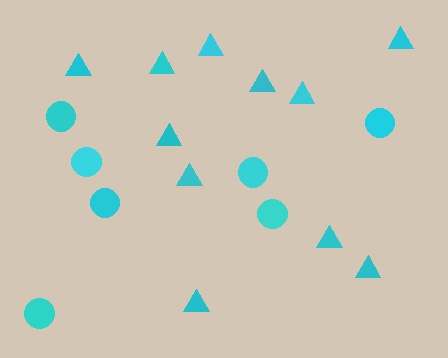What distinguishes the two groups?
There are 2 groups: one group of triangles (11) and one group of circles (7).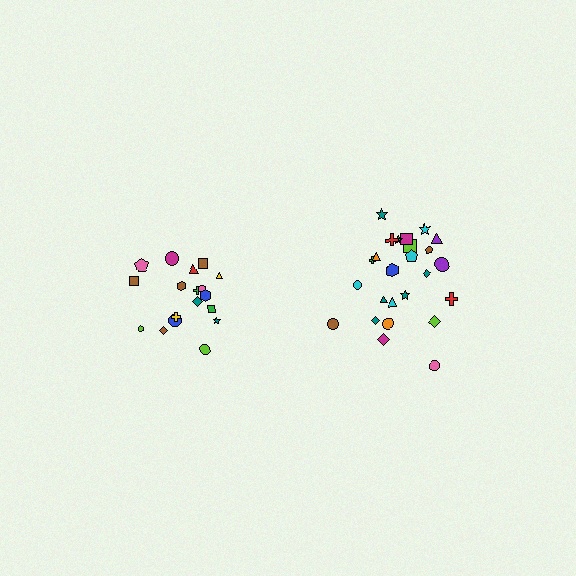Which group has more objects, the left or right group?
The right group.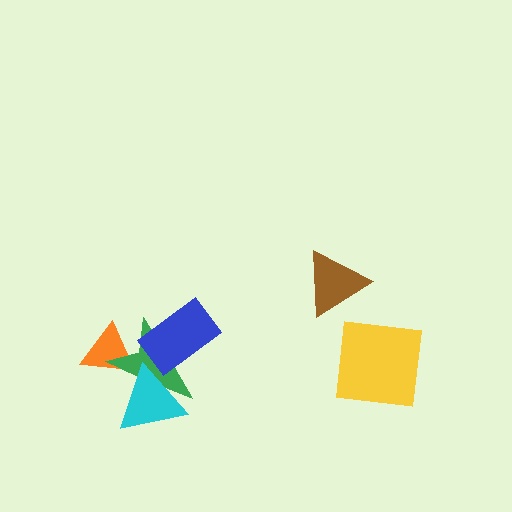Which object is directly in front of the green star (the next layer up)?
The blue rectangle is directly in front of the green star.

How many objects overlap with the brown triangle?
0 objects overlap with the brown triangle.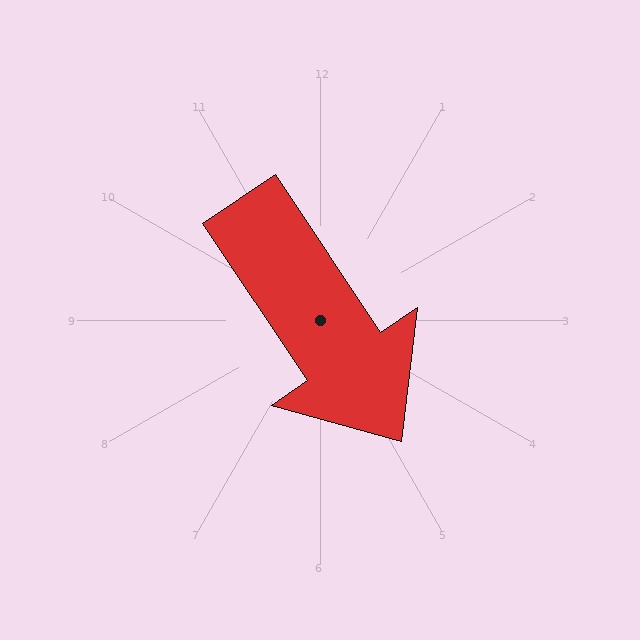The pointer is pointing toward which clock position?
Roughly 5 o'clock.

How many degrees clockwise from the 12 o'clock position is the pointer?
Approximately 146 degrees.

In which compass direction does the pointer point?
Southeast.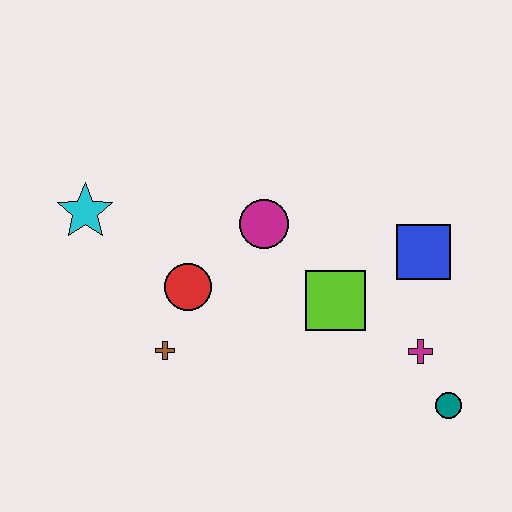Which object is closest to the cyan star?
The red circle is closest to the cyan star.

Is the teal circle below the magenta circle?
Yes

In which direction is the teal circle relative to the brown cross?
The teal circle is to the right of the brown cross.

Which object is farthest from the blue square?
The cyan star is farthest from the blue square.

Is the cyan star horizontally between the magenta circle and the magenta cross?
No